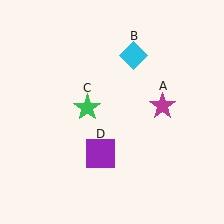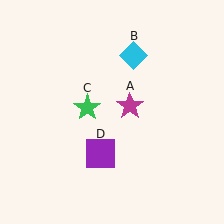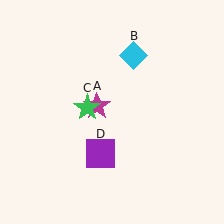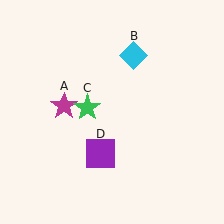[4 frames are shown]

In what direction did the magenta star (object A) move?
The magenta star (object A) moved left.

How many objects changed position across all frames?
1 object changed position: magenta star (object A).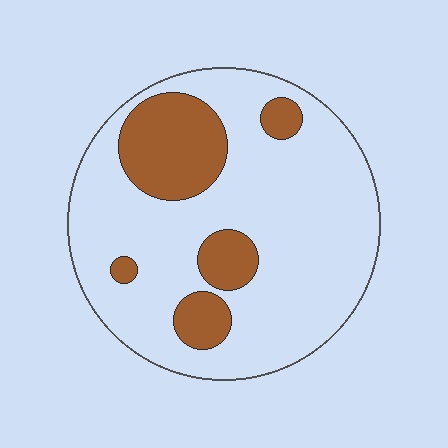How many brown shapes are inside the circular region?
5.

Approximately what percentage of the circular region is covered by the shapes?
Approximately 20%.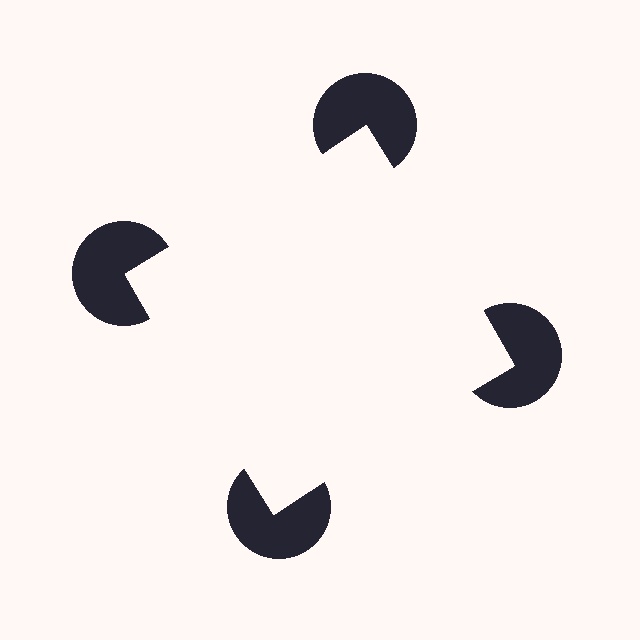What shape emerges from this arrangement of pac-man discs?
An illusory square — its edges are inferred from the aligned wedge cuts in the pac-man discs, not physically drawn.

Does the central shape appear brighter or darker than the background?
It typically appears slightly brighter than the background, even though no actual brightness change is drawn.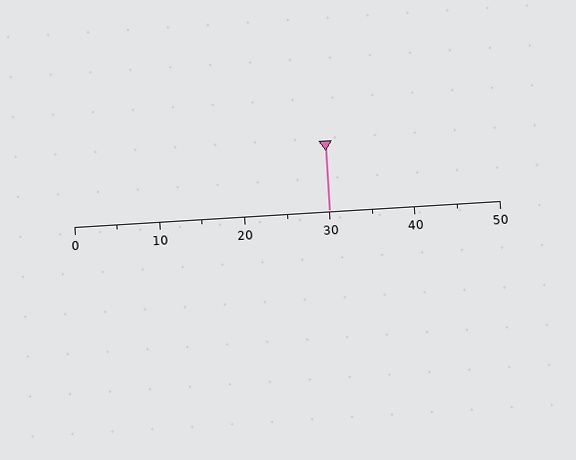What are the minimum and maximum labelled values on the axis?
The axis runs from 0 to 50.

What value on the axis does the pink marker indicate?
The marker indicates approximately 30.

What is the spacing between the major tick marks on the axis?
The major ticks are spaced 10 apart.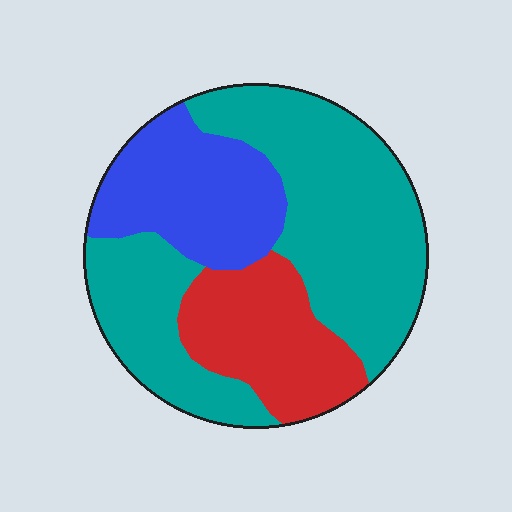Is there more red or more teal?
Teal.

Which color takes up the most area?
Teal, at roughly 55%.